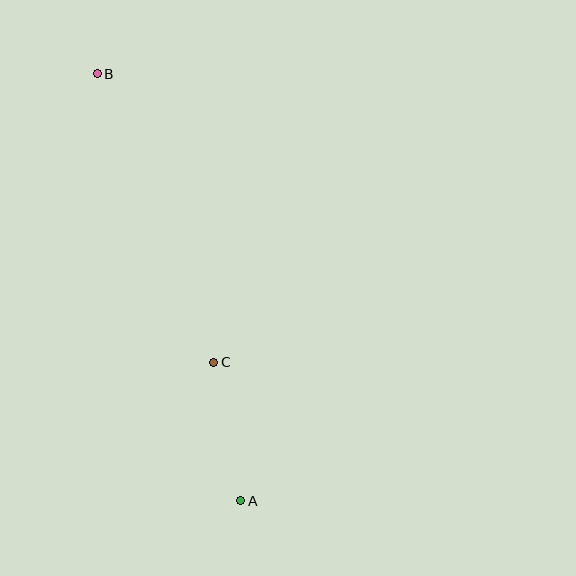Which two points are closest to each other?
Points A and C are closest to each other.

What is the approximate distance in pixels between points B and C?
The distance between B and C is approximately 311 pixels.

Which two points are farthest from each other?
Points A and B are farthest from each other.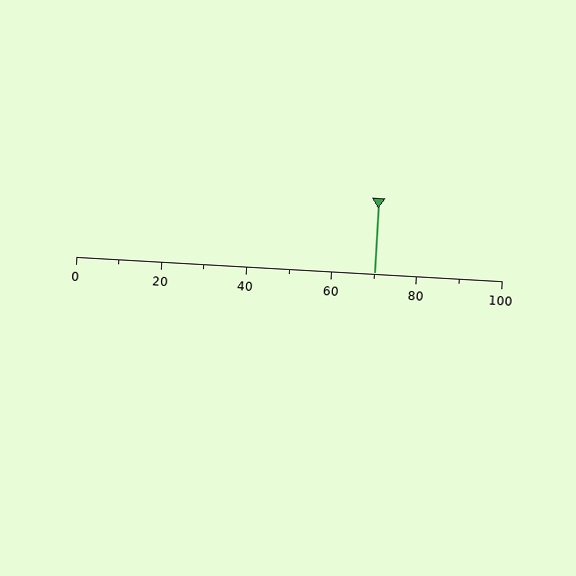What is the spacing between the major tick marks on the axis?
The major ticks are spaced 20 apart.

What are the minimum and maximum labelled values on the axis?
The axis runs from 0 to 100.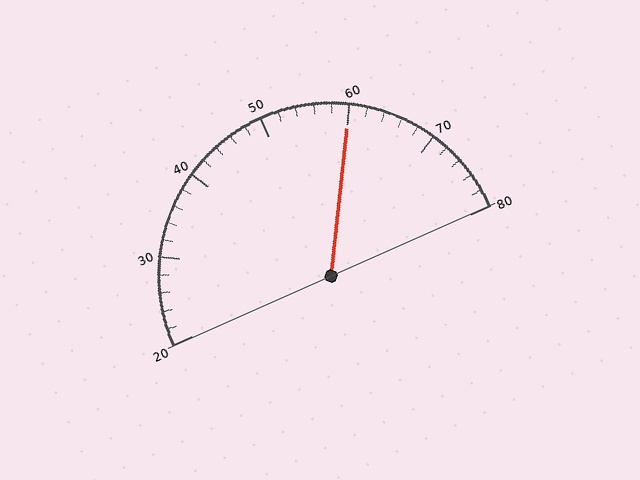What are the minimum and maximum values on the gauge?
The gauge ranges from 20 to 80.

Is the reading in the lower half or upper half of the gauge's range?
The reading is in the upper half of the range (20 to 80).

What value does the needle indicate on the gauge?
The needle indicates approximately 60.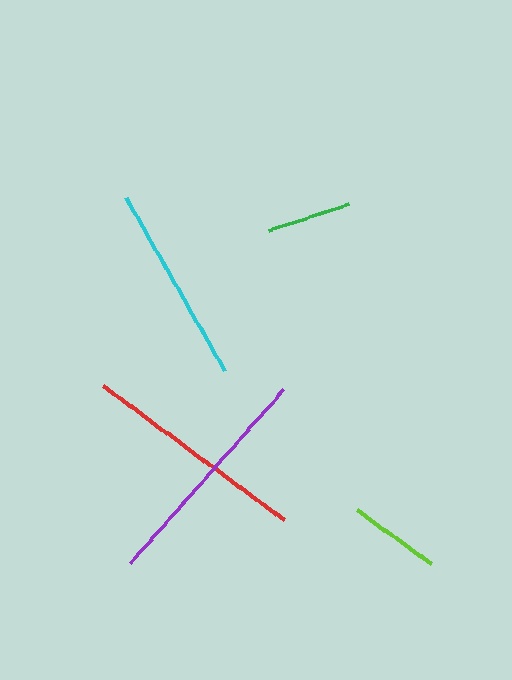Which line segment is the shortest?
The green line is the shortest at approximately 84 pixels.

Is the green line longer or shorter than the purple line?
The purple line is longer than the green line.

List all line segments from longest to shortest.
From longest to shortest: purple, red, cyan, lime, green.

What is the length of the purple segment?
The purple segment is approximately 231 pixels long.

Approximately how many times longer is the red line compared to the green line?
The red line is approximately 2.7 times the length of the green line.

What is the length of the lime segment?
The lime segment is approximately 92 pixels long.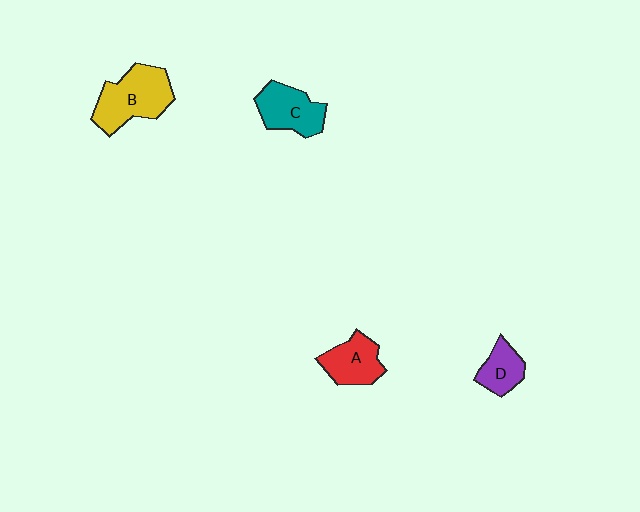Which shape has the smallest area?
Shape D (purple).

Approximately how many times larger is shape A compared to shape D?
Approximately 1.4 times.